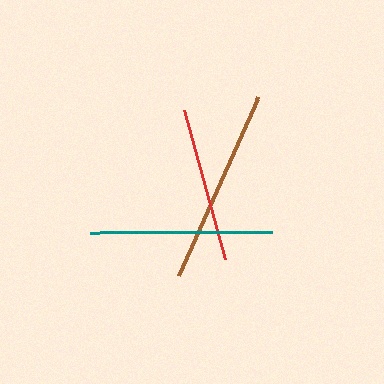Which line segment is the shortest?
The red line is the shortest at approximately 154 pixels.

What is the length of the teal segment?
The teal segment is approximately 182 pixels long.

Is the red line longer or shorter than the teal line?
The teal line is longer than the red line.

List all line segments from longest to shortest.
From longest to shortest: brown, teal, red.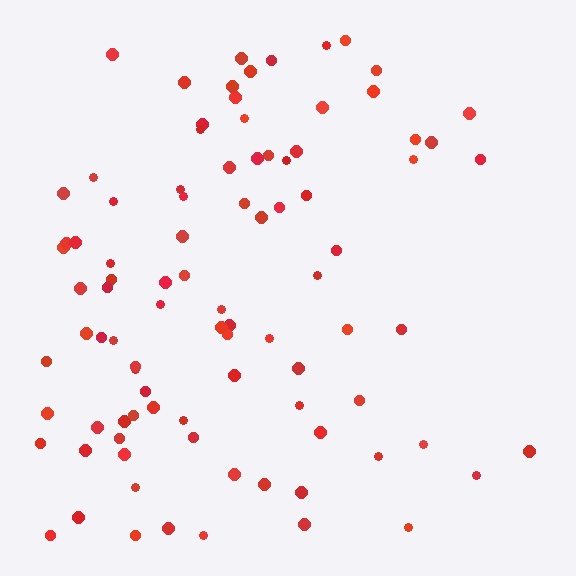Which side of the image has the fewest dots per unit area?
The right.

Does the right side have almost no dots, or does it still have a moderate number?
Still a moderate number, just noticeably fewer than the left.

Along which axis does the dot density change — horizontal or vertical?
Horizontal.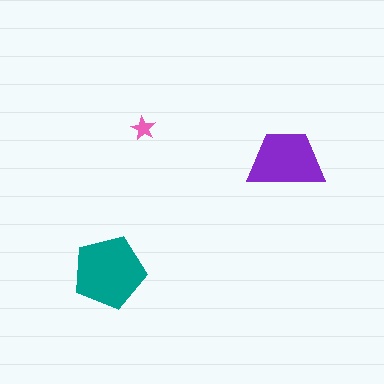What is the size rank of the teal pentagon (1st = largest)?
1st.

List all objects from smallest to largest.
The pink star, the purple trapezoid, the teal pentagon.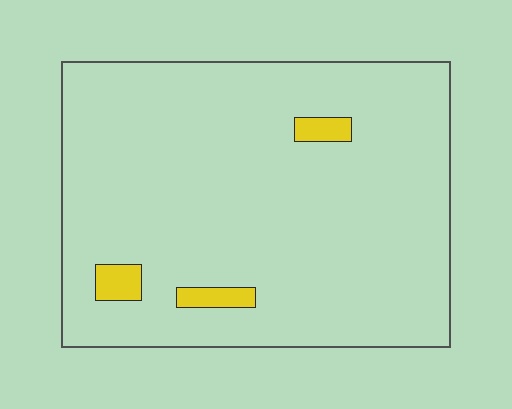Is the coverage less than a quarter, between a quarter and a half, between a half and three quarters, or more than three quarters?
Less than a quarter.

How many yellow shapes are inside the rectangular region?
3.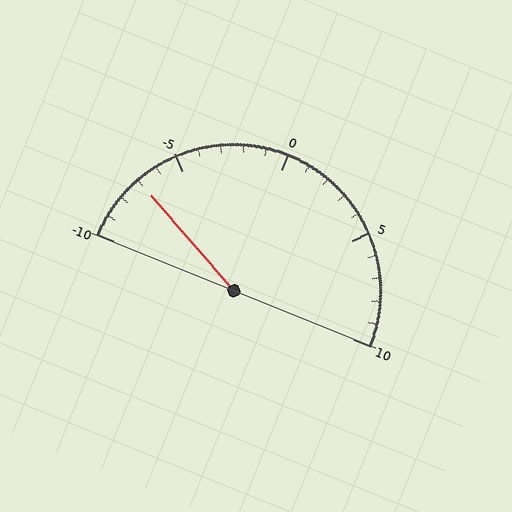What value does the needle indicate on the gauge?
The needle indicates approximately -7.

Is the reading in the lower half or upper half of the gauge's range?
The reading is in the lower half of the range (-10 to 10).